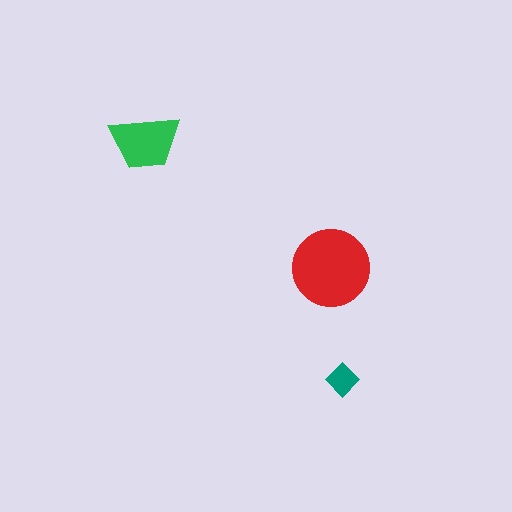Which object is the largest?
The red circle.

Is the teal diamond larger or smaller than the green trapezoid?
Smaller.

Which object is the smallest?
The teal diamond.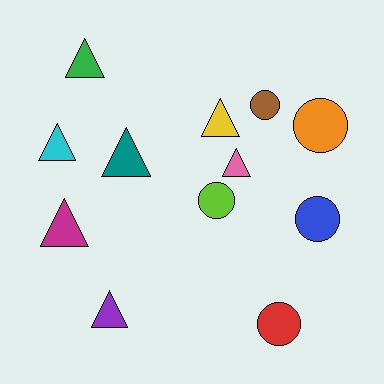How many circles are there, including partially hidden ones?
There are 5 circles.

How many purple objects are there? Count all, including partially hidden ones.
There is 1 purple object.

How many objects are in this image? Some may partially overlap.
There are 12 objects.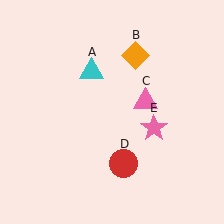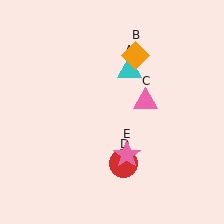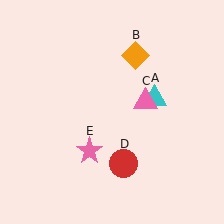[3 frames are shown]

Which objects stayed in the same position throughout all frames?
Orange diamond (object B) and pink triangle (object C) and red circle (object D) remained stationary.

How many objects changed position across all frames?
2 objects changed position: cyan triangle (object A), pink star (object E).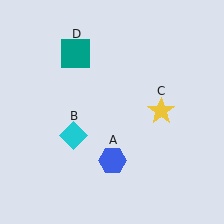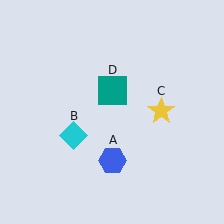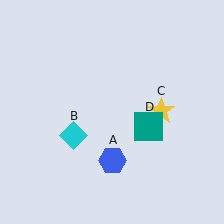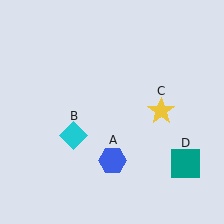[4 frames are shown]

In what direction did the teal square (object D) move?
The teal square (object D) moved down and to the right.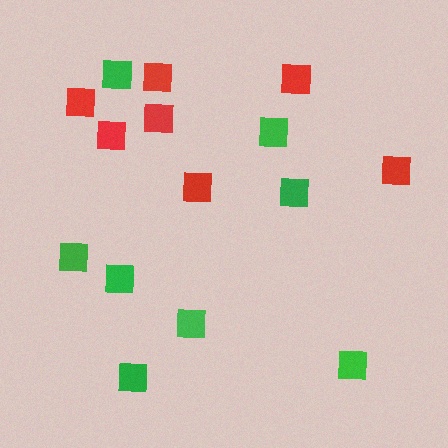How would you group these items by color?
There are 2 groups: one group of red squares (7) and one group of green squares (8).